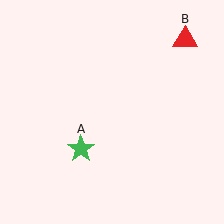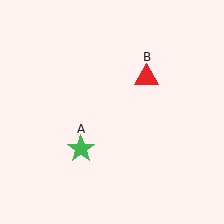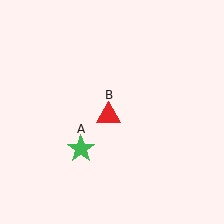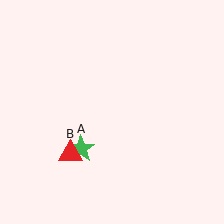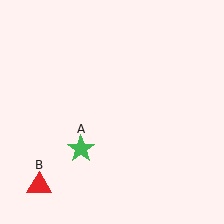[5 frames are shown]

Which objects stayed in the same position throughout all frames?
Green star (object A) remained stationary.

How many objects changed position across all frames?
1 object changed position: red triangle (object B).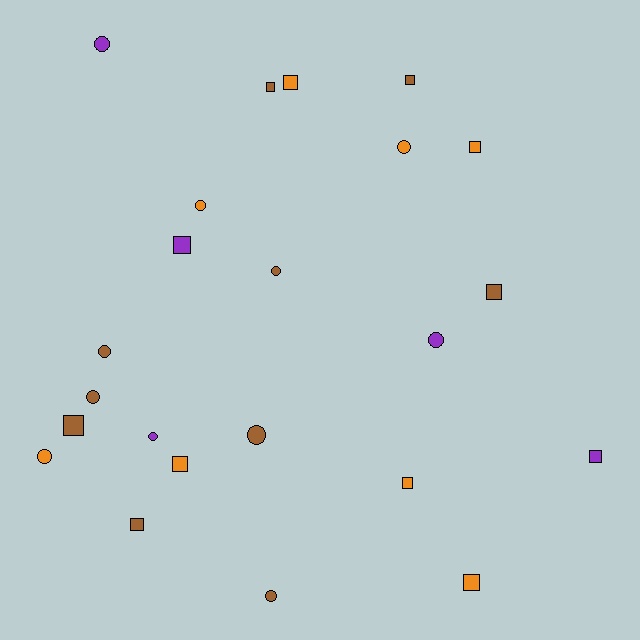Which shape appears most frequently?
Square, with 12 objects.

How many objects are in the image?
There are 23 objects.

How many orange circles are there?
There are 3 orange circles.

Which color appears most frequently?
Brown, with 10 objects.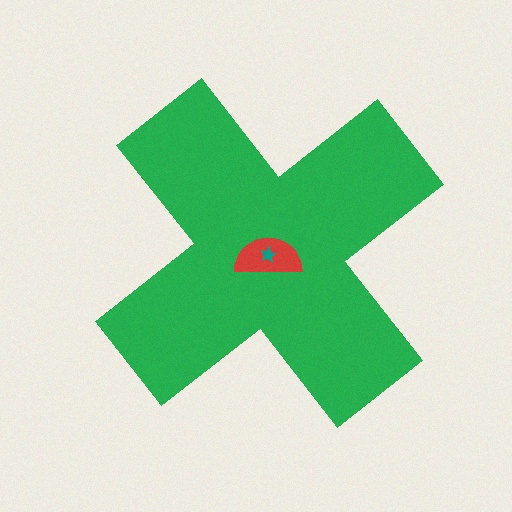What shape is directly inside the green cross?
The red semicircle.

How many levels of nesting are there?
3.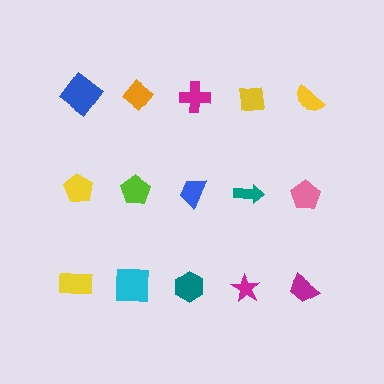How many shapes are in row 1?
5 shapes.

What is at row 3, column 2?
A cyan square.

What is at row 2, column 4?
A teal arrow.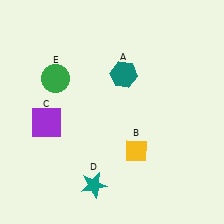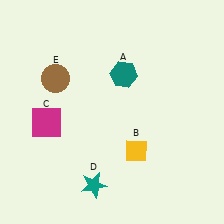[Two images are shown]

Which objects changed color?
C changed from purple to magenta. E changed from green to brown.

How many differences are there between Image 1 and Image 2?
There are 2 differences between the two images.